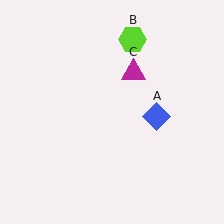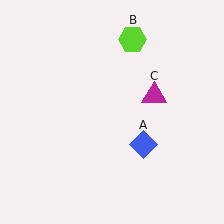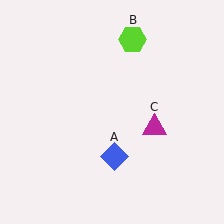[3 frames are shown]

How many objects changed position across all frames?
2 objects changed position: blue diamond (object A), magenta triangle (object C).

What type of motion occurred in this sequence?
The blue diamond (object A), magenta triangle (object C) rotated clockwise around the center of the scene.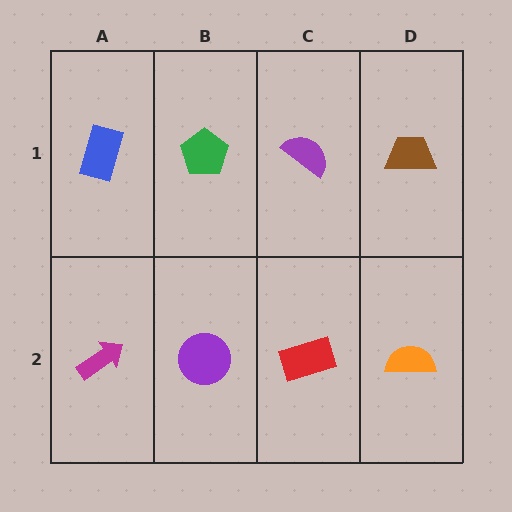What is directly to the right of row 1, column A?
A green pentagon.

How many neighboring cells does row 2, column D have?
2.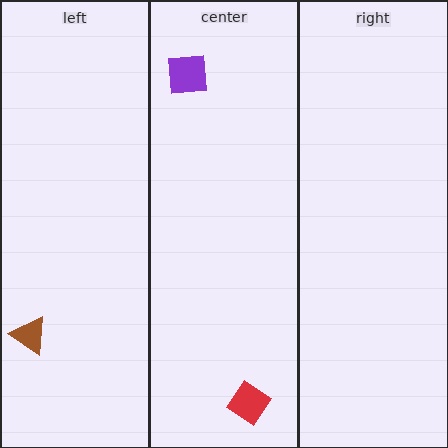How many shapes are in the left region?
1.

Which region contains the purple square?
The center region.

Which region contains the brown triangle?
The left region.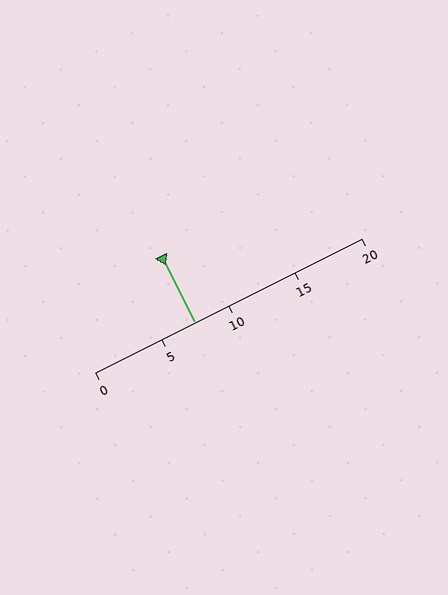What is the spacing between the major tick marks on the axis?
The major ticks are spaced 5 apart.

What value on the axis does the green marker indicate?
The marker indicates approximately 7.5.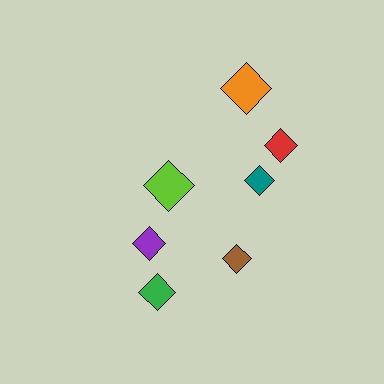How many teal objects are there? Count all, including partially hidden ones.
There is 1 teal object.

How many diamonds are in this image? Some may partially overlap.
There are 7 diamonds.